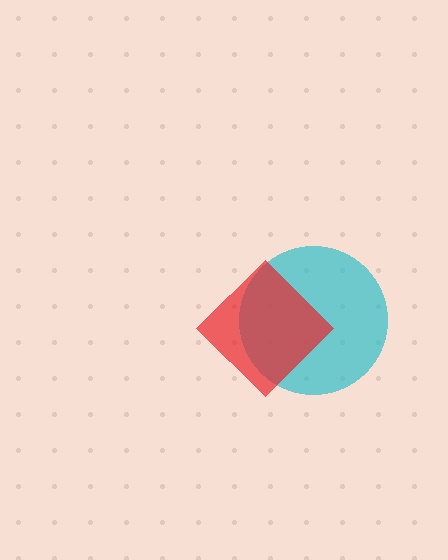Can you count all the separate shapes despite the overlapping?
Yes, there are 2 separate shapes.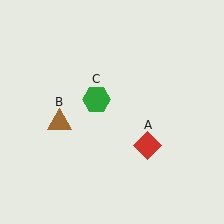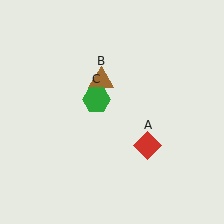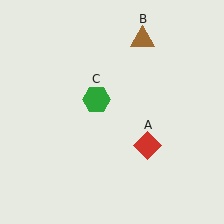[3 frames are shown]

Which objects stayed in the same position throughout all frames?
Red diamond (object A) and green hexagon (object C) remained stationary.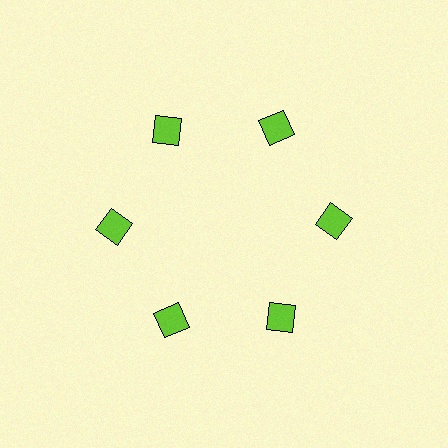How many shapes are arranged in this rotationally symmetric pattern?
There are 6 shapes, arranged in 6 groups of 1.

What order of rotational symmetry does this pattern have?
This pattern has 6-fold rotational symmetry.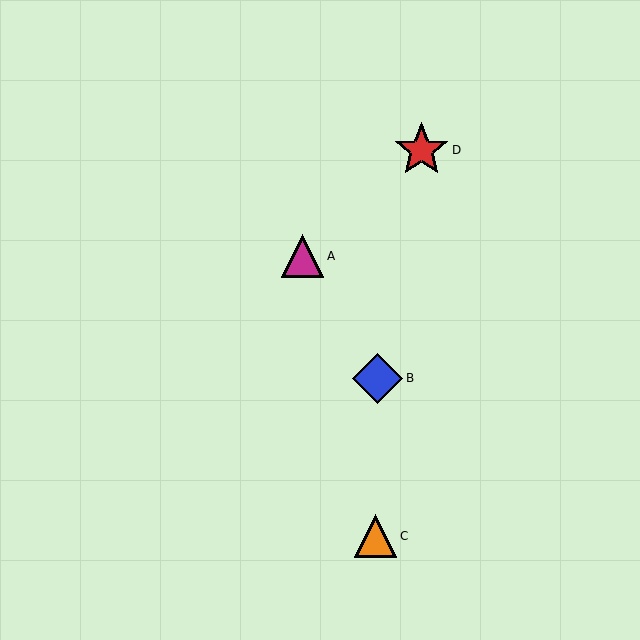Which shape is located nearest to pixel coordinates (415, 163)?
The red star (labeled D) at (421, 150) is nearest to that location.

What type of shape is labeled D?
Shape D is a red star.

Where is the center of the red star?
The center of the red star is at (421, 150).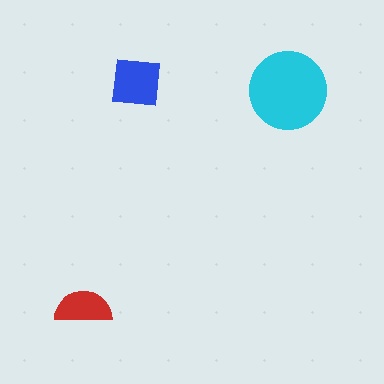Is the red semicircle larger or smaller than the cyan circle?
Smaller.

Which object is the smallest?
The red semicircle.